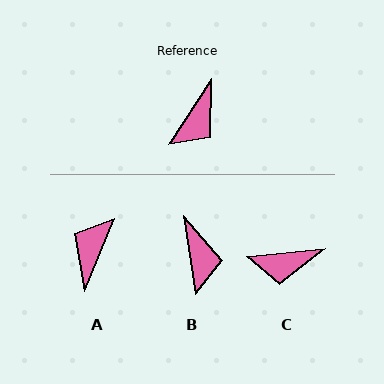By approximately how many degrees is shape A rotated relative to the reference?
Approximately 168 degrees clockwise.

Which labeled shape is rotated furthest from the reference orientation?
A, about 168 degrees away.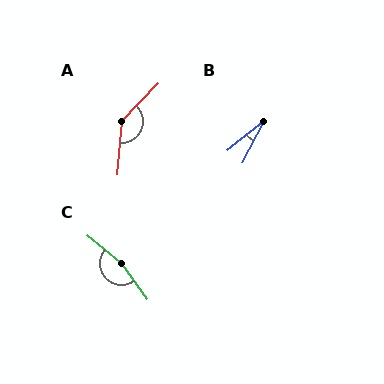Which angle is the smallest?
B, at approximately 23 degrees.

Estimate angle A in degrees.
Approximately 141 degrees.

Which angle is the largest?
C, at approximately 165 degrees.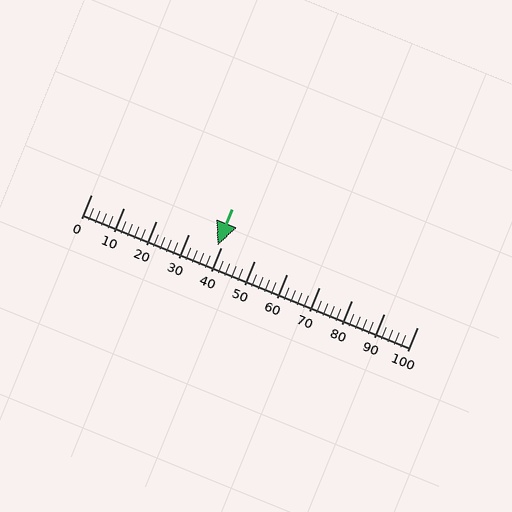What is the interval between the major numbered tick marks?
The major tick marks are spaced 10 units apart.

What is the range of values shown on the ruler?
The ruler shows values from 0 to 100.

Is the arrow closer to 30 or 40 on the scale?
The arrow is closer to 40.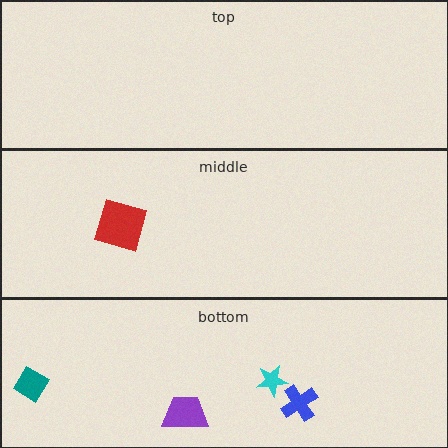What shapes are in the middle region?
The red square.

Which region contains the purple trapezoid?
The bottom region.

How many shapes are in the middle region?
1.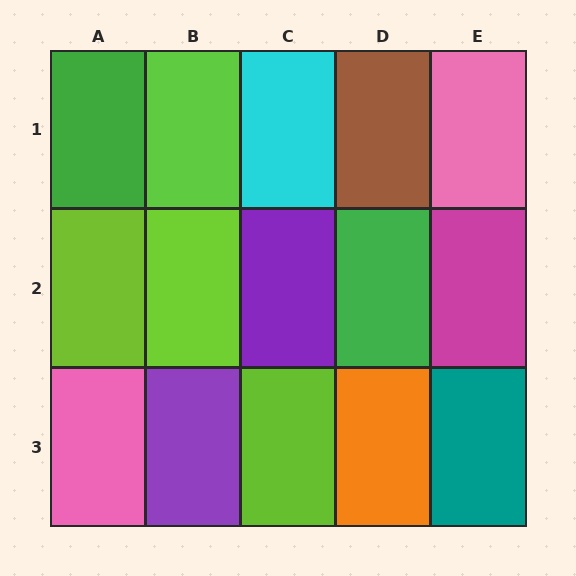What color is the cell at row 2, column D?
Green.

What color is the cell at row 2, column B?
Lime.